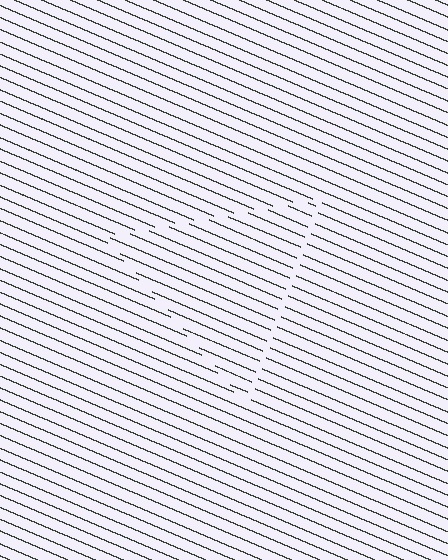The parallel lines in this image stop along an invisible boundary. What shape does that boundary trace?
An illusory triangle. The interior of the shape contains the same grating, shifted by half a period — the contour is defined by the phase discontinuity where line-ends from the inner and outer gratings abut.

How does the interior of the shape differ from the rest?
The interior of the shape contains the same grating, shifted by half a period — the contour is defined by the phase discontinuity where line-ends from the inner and outer gratings abut.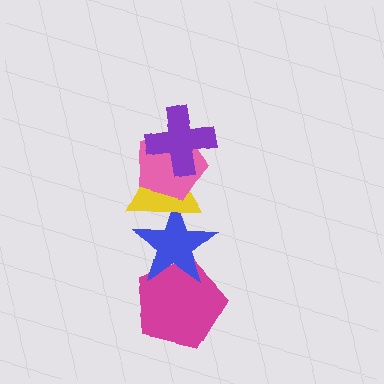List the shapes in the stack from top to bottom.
From top to bottom: the purple cross, the pink pentagon, the yellow triangle, the blue star, the magenta pentagon.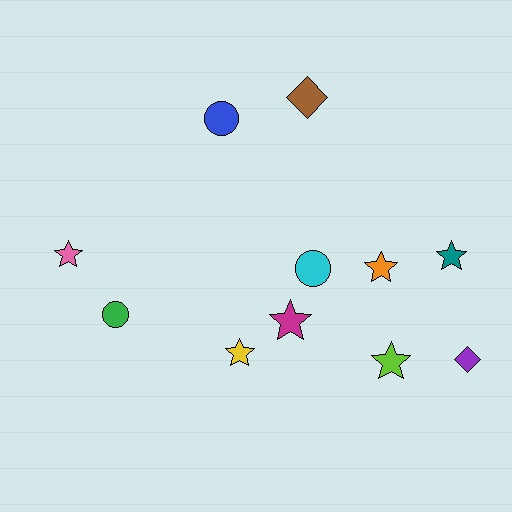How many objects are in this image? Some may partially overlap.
There are 11 objects.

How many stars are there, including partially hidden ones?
There are 6 stars.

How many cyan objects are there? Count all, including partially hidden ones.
There is 1 cyan object.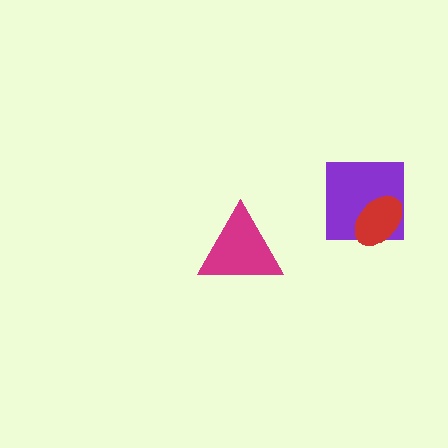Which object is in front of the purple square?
The red ellipse is in front of the purple square.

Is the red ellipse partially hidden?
No, no other shape covers it.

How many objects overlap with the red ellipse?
1 object overlaps with the red ellipse.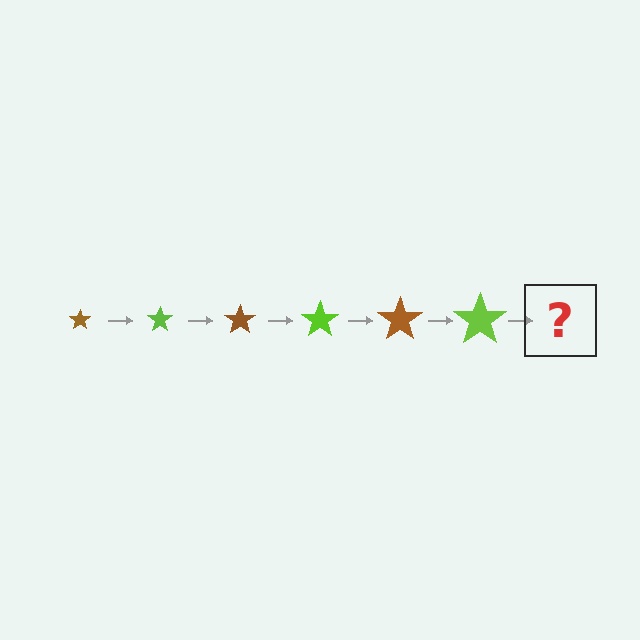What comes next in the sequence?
The next element should be a brown star, larger than the previous one.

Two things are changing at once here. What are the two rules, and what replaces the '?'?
The two rules are that the star grows larger each step and the color cycles through brown and lime. The '?' should be a brown star, larger than the previous one.